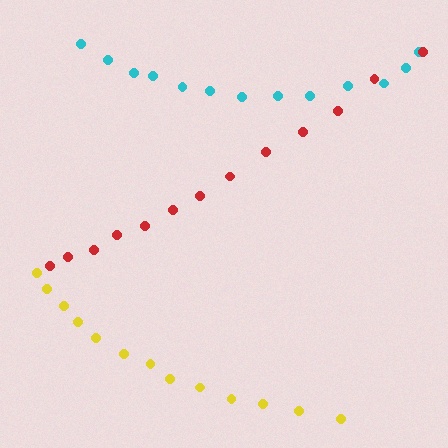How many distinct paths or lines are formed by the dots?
There are 3 distinct paths.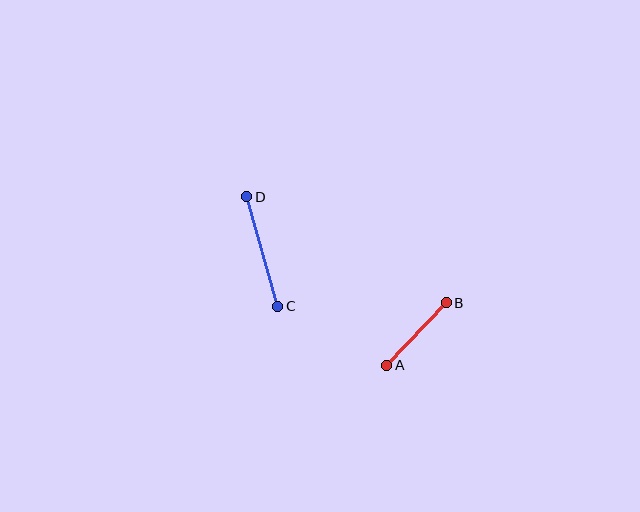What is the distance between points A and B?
The distance is approximately 86 pixels.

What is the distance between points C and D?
The distance is approximately 114 pixels.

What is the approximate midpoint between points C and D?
The midpoint is at approximately (262, 252) pixels.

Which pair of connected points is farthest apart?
Points C and D are farthest apart.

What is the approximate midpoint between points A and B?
The midpoint is at approximately (416, 334) pixels.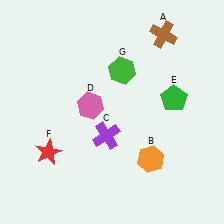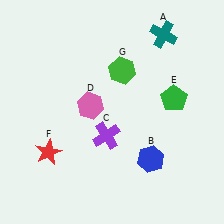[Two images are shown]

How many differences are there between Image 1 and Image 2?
There are 2 differences between the two images.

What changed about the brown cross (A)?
In Image 1, A is brown. In Image 2, it changed to teal.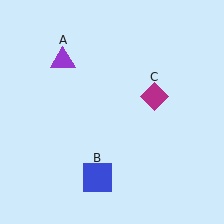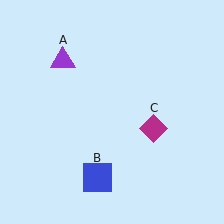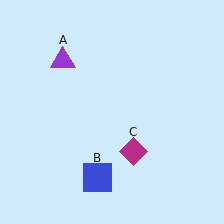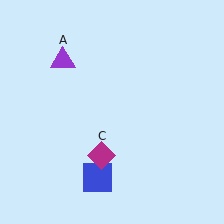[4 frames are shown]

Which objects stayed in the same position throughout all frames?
Purple triangle (object A) and blue square (object B) remained stationary.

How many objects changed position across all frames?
1 object changed position: magenta diamond (object C).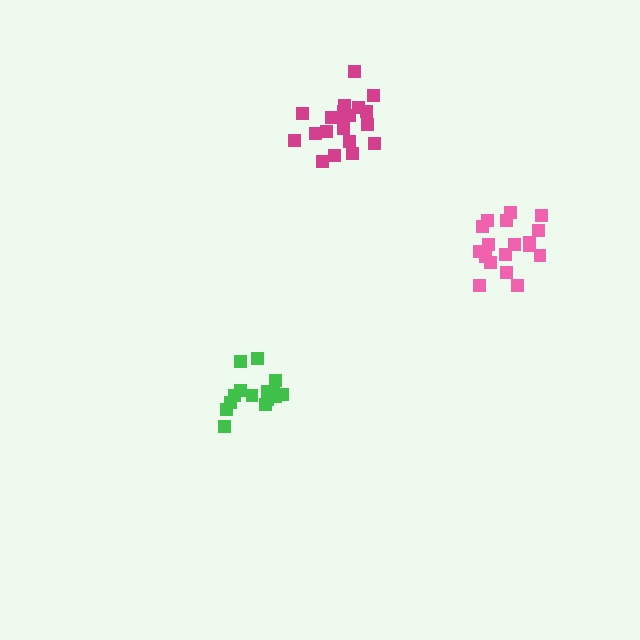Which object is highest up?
The magenta cluster is topmost.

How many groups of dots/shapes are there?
There are 3 groups.